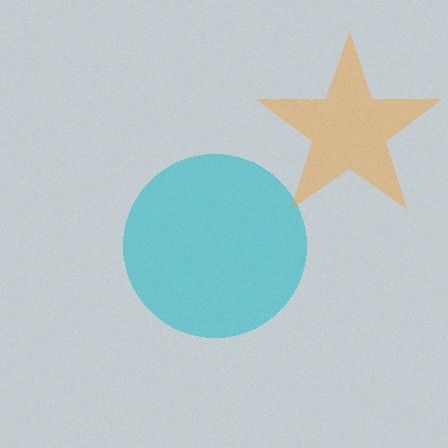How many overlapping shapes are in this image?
There are 2 overlapping shapes in the image.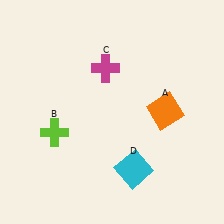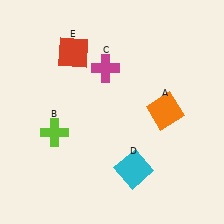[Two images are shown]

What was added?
A red square (E) was added in Image 2.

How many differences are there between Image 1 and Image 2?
There is 1 difference between the two images.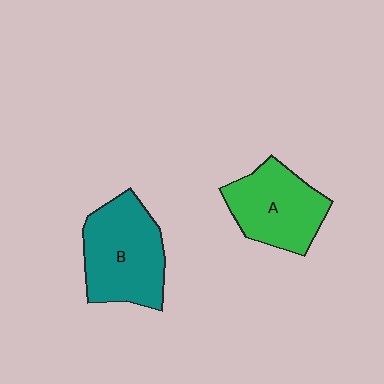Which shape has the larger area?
Shape B (teal).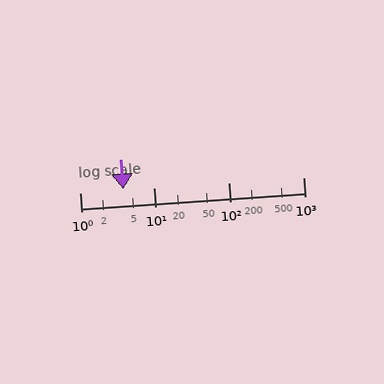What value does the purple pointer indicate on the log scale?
The pointer indicates approximately 3.8.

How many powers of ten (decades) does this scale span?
The scale spans 3 decades, from 1 to 1000.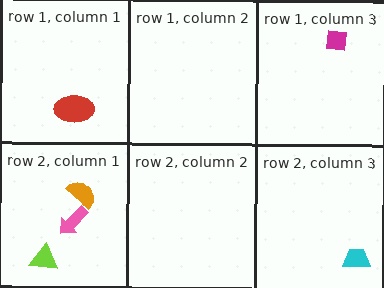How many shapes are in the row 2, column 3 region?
1.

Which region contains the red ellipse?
The row 1, column 1 region.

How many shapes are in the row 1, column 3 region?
1.